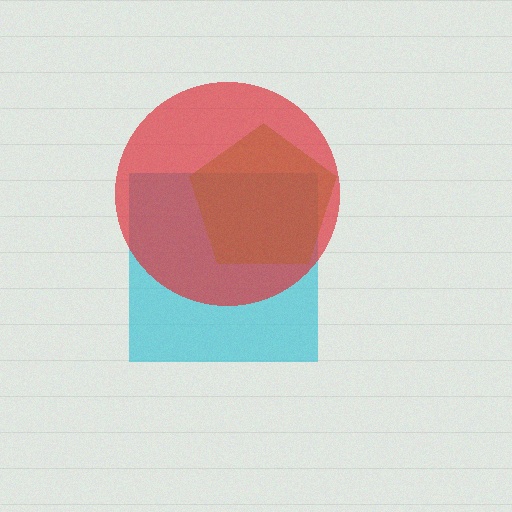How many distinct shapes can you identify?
There are 3 distinct shapes: a cyan square, a lime pentagon, a red circle.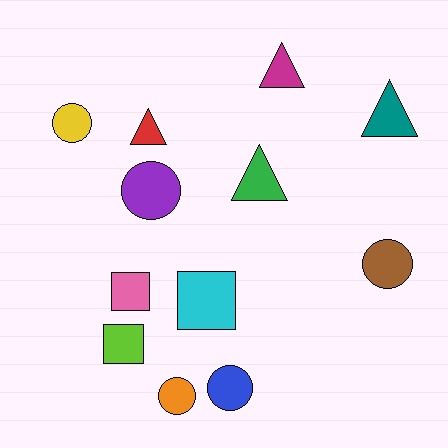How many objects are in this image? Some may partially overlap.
There are 12 objects.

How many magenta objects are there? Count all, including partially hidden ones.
There is 1 magenta object.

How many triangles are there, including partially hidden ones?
There are 4 triangles.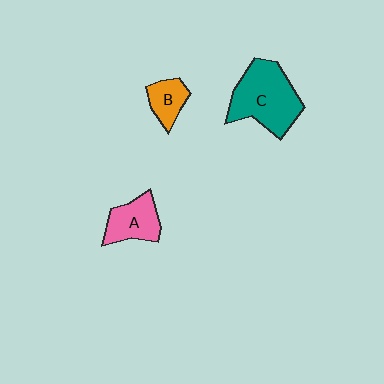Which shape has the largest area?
Shape C (teal).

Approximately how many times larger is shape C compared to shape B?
Approximately 2.6 times.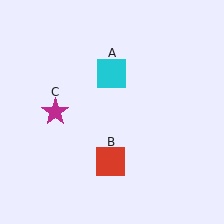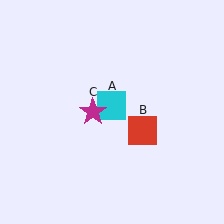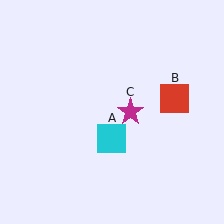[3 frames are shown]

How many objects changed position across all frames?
3 objects changed position: cyan square (object A), red square (object B), magenta star (object C).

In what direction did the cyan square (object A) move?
The cyan square (object A) moved down.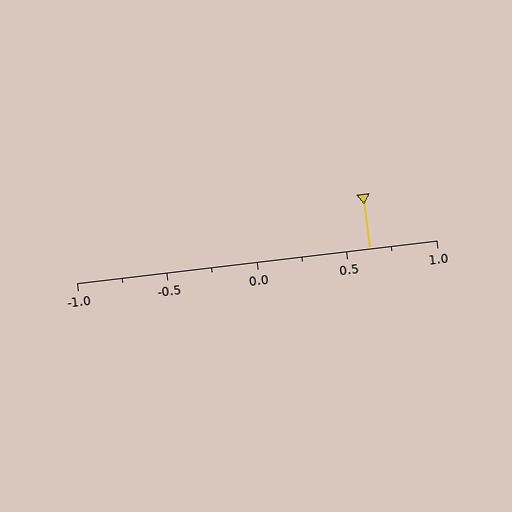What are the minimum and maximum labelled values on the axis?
The axis runs from -1.0 to 1.0.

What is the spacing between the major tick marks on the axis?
The major ticks are spaced 0.5 apart.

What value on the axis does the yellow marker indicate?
The marker indicates approximately 0.62.